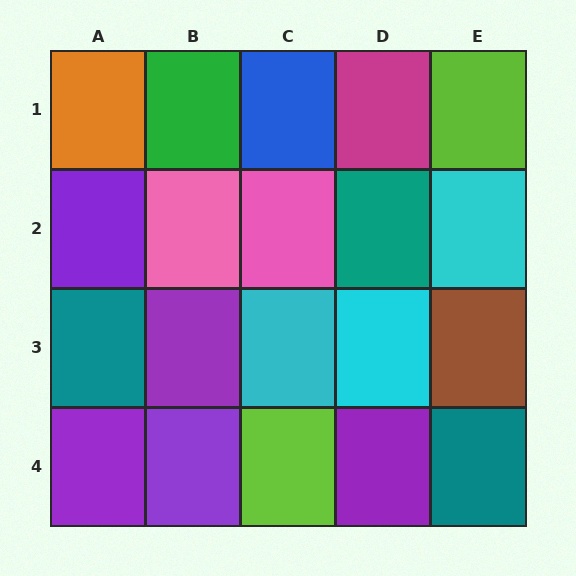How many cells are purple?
5 cells are purple.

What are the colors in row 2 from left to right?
Purple, pink, pink, teal, cyan.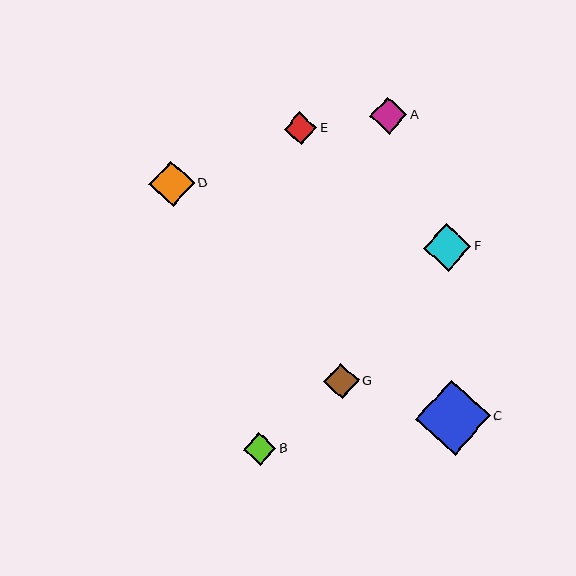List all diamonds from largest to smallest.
From largest to smallest: C, F, D, A, G, B, E.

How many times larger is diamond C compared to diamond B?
Diamond C is approximately 2.3 times the size of diamond B.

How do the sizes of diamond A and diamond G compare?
Diamond A and diamond G are approximately the same size.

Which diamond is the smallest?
Diamond E is the smallest with a size of approximately 33 pixels.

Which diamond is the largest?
Diamond C is the largest with a size of approximately 75 pixels.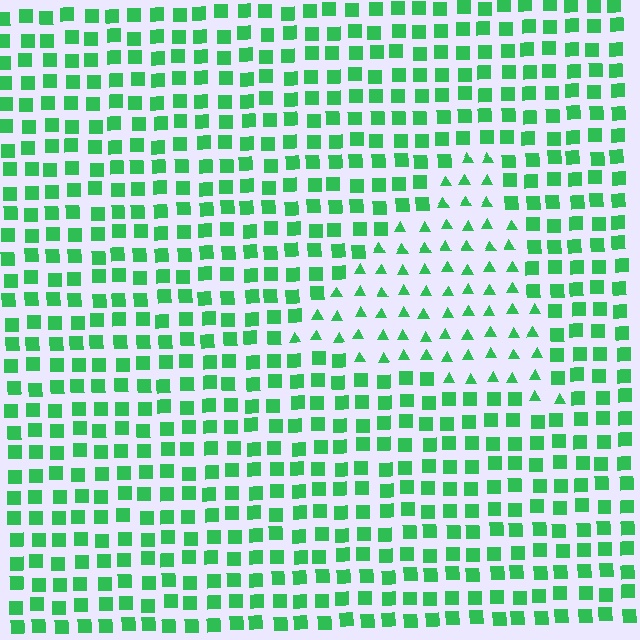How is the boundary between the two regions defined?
The boundary is defined by a change in element shape: triangles inside vs. squares outside. All elements share the same color and spacing.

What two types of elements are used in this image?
The image uses triangles inside the triangle region and squares outside it.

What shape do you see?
I see a triangle.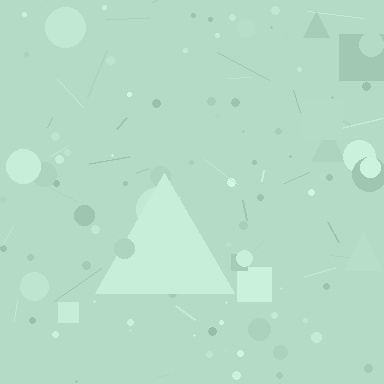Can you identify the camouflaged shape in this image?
The camouflaged shape is a triangle.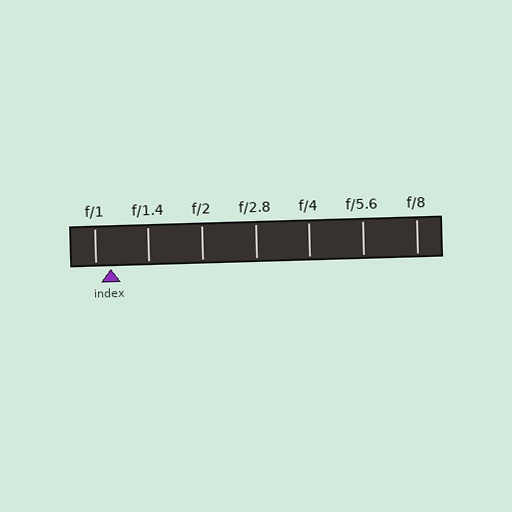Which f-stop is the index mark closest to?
The index mark is closest to f/1.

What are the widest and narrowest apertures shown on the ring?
The widest aperture shown is f/1 and the narrowest is f/8.